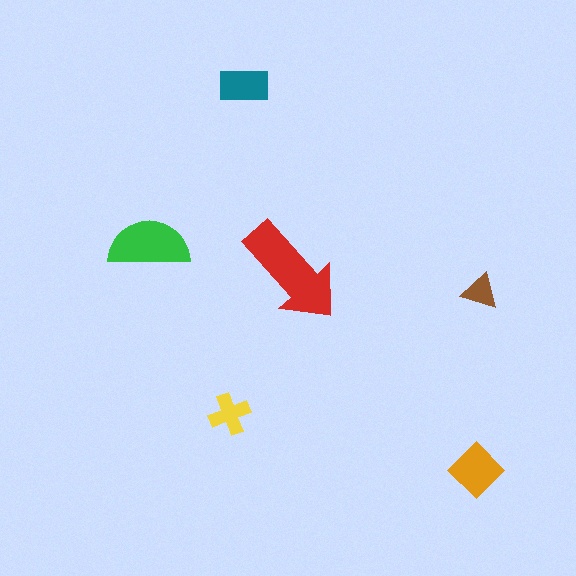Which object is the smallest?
The brown triangle.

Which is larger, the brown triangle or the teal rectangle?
The teal rectangle.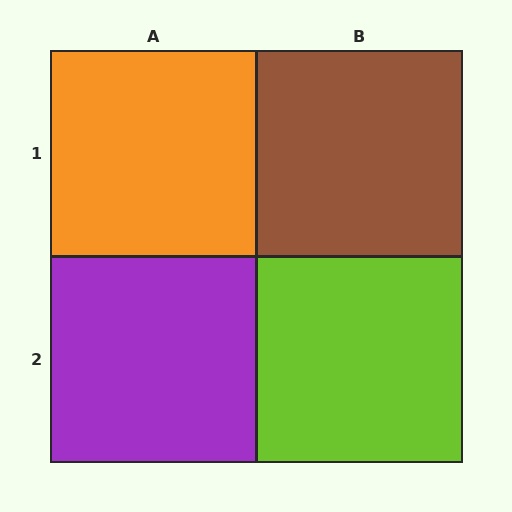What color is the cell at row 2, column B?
Lime.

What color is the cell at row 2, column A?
Purple.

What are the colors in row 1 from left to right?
Orange, brown.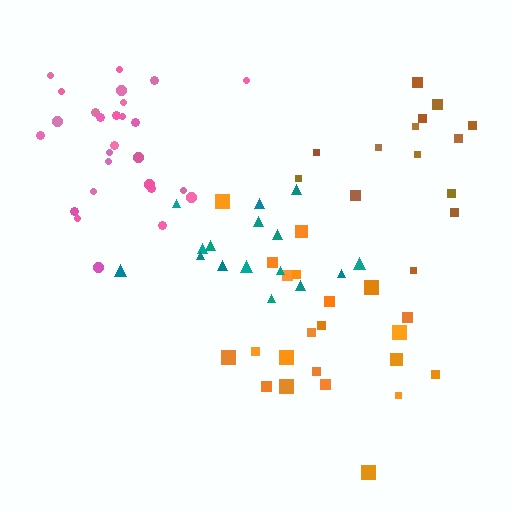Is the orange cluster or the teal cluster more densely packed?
Orange.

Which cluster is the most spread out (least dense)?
Teal.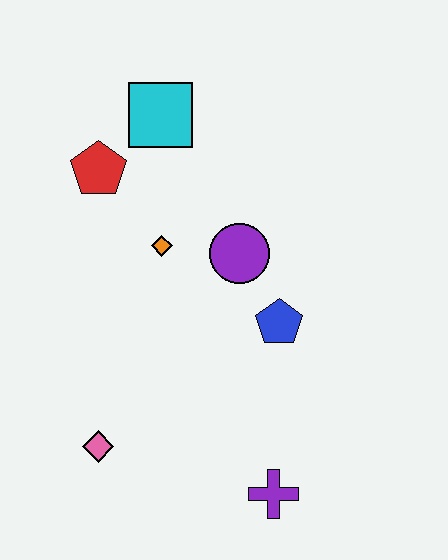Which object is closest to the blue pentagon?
The purple circle is closest to the blue pentagon.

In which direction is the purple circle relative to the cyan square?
The purple circle is below the cyan square.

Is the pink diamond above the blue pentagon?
No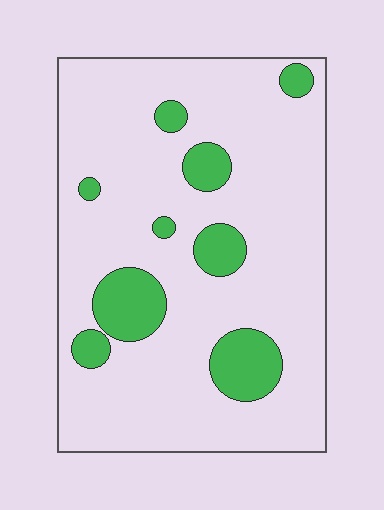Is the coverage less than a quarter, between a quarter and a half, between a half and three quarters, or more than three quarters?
Less than a quarter.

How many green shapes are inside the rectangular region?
9.